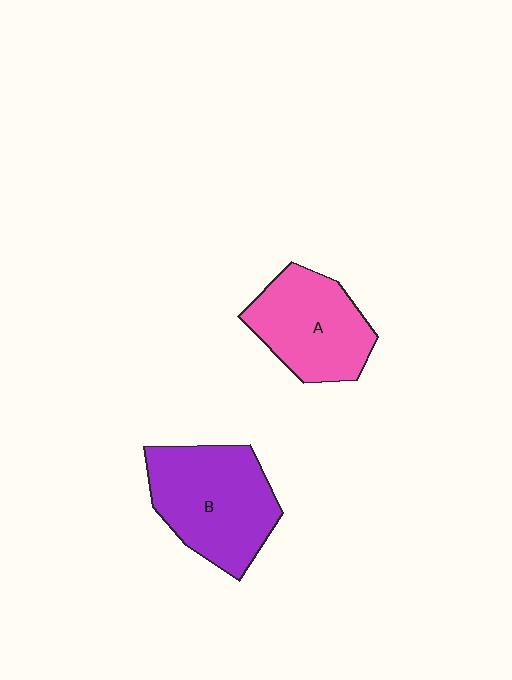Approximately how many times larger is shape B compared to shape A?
Approximately 1.2 times.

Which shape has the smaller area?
Shape A (pink).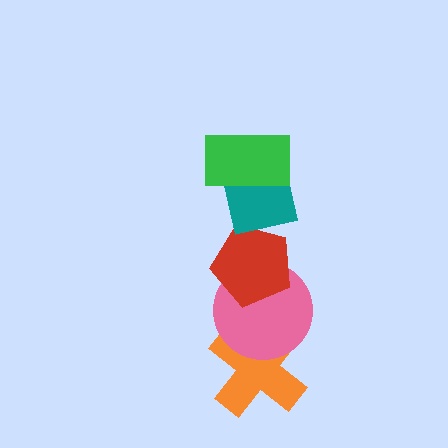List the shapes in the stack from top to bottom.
From top to bottom: the green rectangle, the teal square, the red pentagon, the pink circle, the orange cross.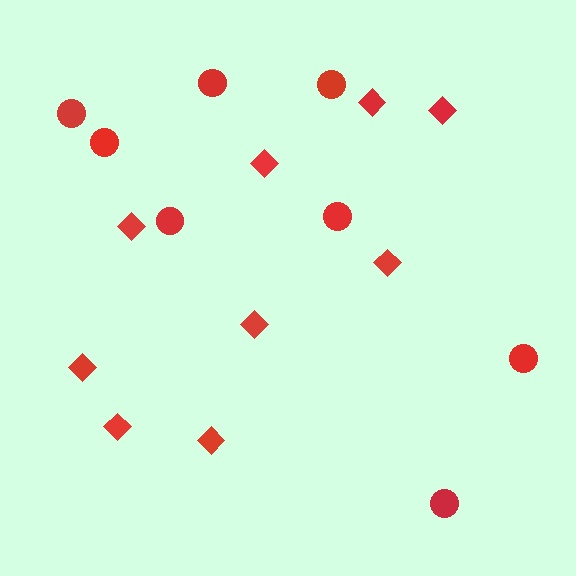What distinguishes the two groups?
There are 2 groups: one group of diamonds (9) and one group of circles (8).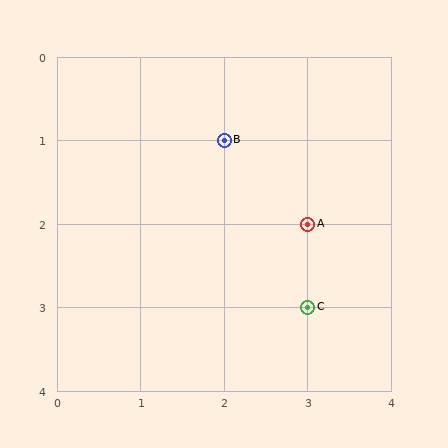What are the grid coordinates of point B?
Point B is at grid coordinates (2, 1).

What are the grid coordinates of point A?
Point A is at grid coordinates (3, 2).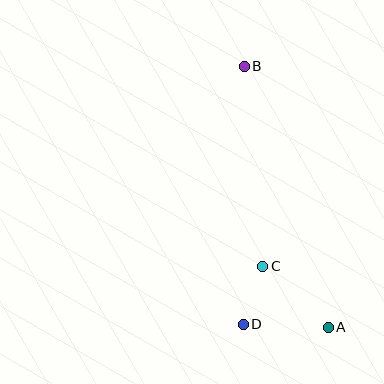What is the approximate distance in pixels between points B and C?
The distance between B and C is approximately 201 pixels.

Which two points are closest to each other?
Points C and D are closest to each other.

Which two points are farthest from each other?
Points A and B are farthest from each other.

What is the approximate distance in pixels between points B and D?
The distance between B and D is approximately 258 pixels.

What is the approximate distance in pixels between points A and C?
The distance between A and C is approximately 89 pixels.